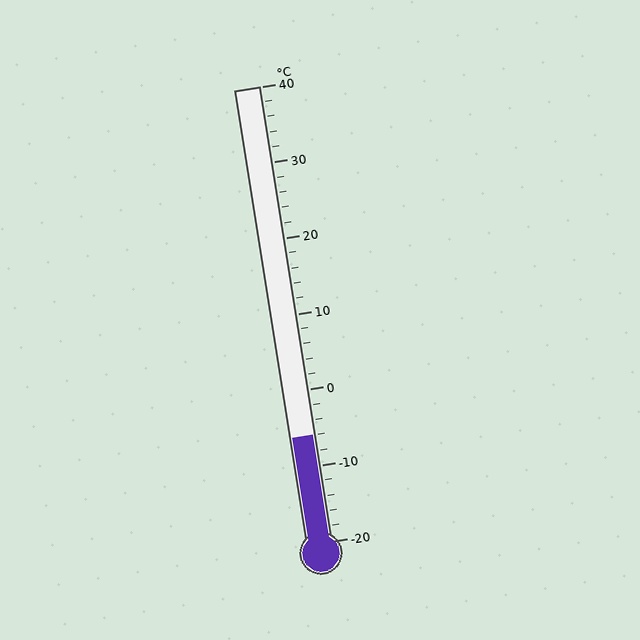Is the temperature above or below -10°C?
The temperature is above -10°C.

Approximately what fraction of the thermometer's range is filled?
The thermometer is filled to approximately 25% of its range.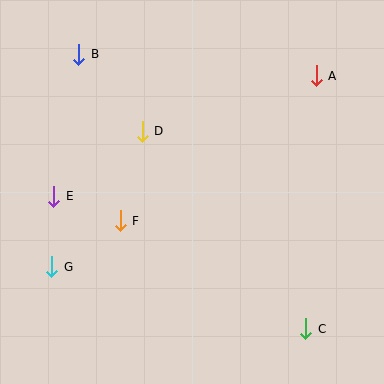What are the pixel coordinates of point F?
Point F is at (120, 221).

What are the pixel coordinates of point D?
Point D is at (142, 131).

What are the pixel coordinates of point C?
Point C is at (306, 329).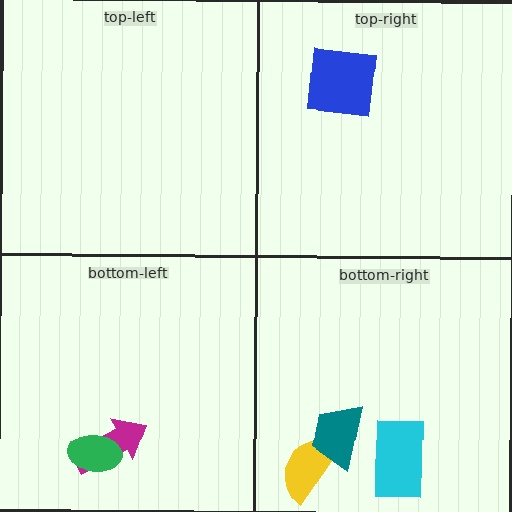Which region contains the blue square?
The top-right region.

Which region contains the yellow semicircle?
The bottom-right region.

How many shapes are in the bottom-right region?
3.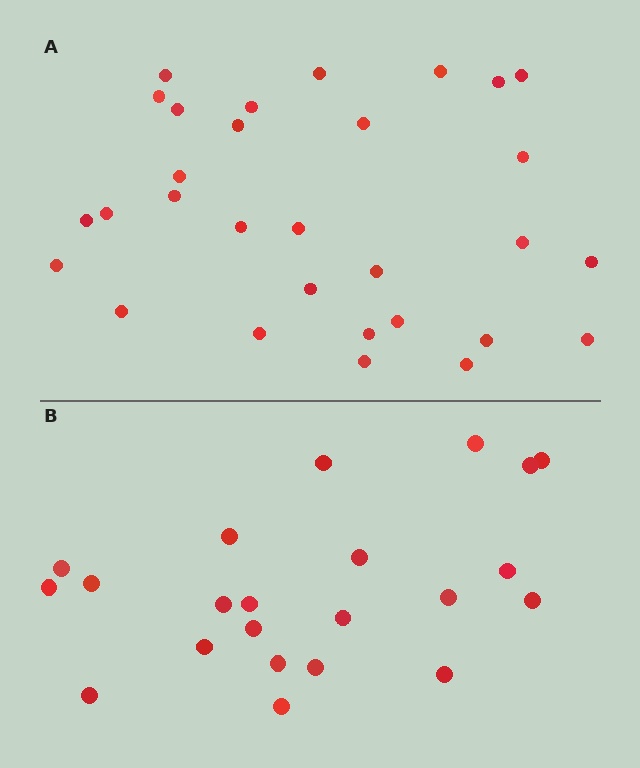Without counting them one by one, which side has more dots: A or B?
Region A (the top region) has more dots.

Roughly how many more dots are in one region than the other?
Region A has roughly 8 or so more dots than region B.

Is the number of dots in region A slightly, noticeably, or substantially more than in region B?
Region A has noticeably more, but not dramatically so. The ratio is roughly 1.4 to 1.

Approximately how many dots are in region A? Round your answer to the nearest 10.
About 30 dots.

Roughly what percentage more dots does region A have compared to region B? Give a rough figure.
About 35% more.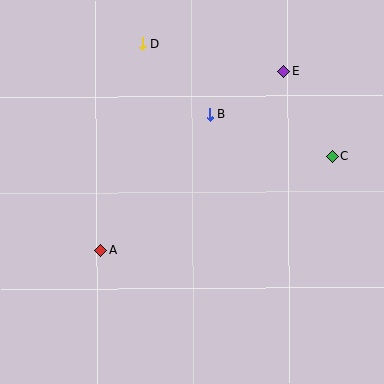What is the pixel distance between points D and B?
The distance between D and B is 97 pixels.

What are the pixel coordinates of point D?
Point D is at (142, 44).